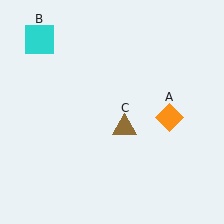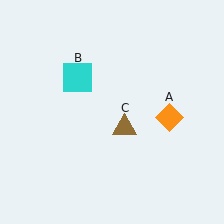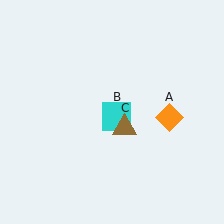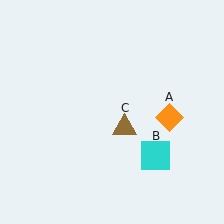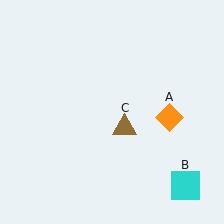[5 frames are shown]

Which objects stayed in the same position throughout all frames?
Orange diamond (object A) and brown triangle (object C) remained stationary.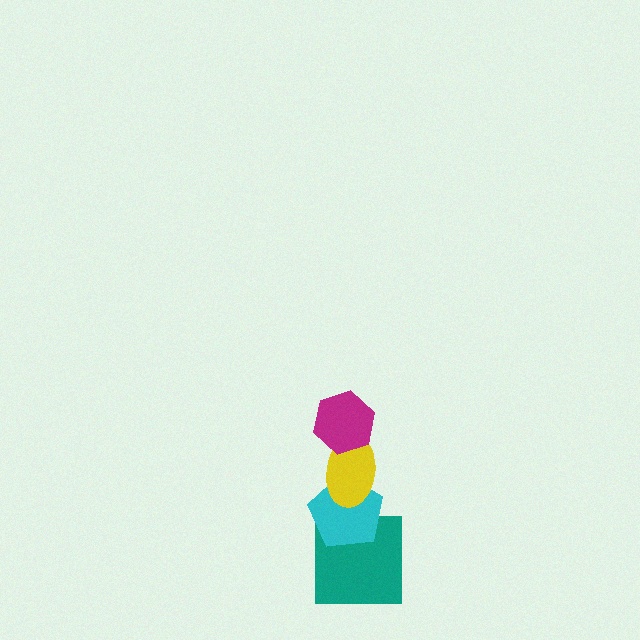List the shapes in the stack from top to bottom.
From top to bottom: the magenta hexagon, the yellow ellipse, the cyan pentagon, the teal square.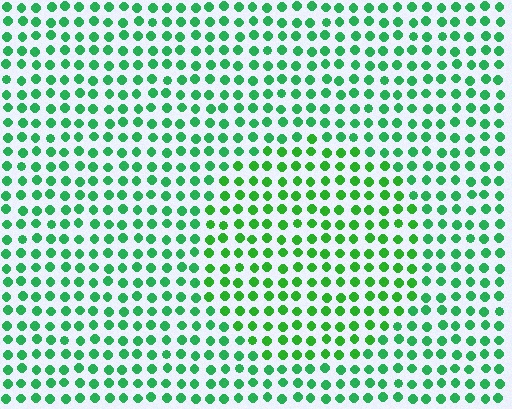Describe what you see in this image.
The image is filled with small green elements in a uniform arrangement. A circle-shaped region is visible where the elements are tinted to a slightly different hue, forming a subtle color boundary.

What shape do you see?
I see a circle.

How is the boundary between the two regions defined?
The boundary is defined purely by a slight shift in hue (about 21 degrees). Spacing, size, and orientation are identical on both sides.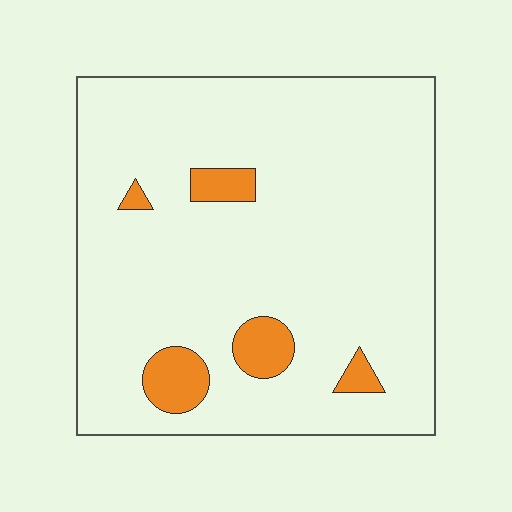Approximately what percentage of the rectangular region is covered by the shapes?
Approximately 10%.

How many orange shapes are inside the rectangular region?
5.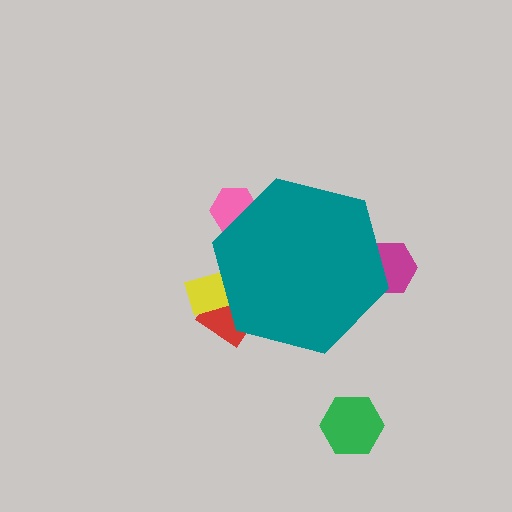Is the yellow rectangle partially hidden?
Yes, the yellow rectangle is partially hidden behind the teal hexagon.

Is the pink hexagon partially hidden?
Yes, the pink hexagon is partially hidden behind the teal hexagon.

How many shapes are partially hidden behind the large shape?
4 shapes are partially hidden.